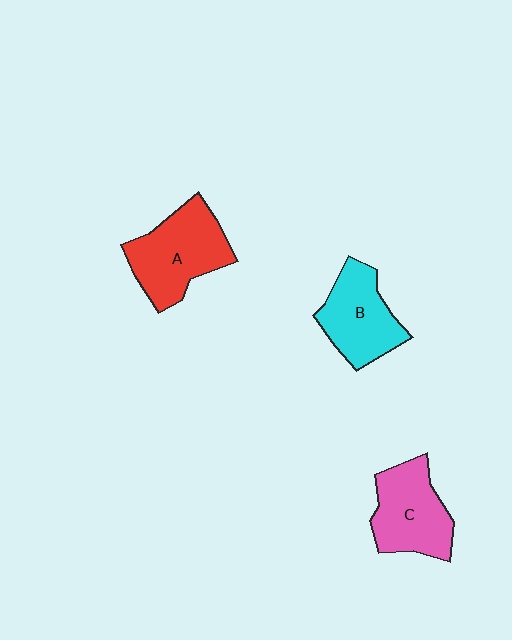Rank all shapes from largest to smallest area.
From largest to smallest: A (red), C (pink), B (cyan).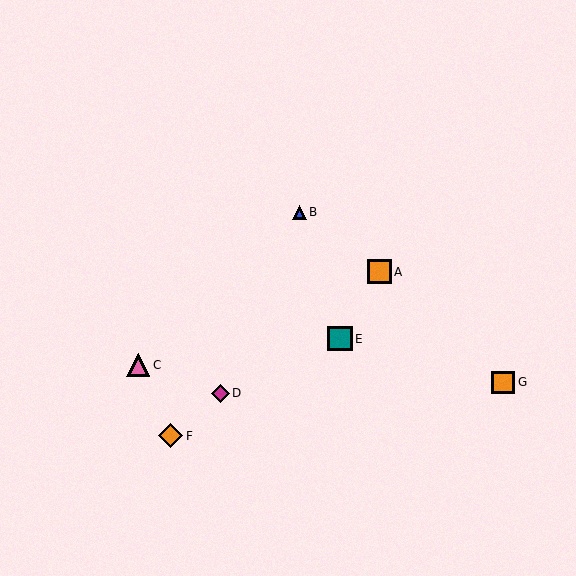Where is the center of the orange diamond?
The center of the orange diamond is at (171, 436).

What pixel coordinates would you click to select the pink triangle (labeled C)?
Click at (138, 365) to select the pink triangle C.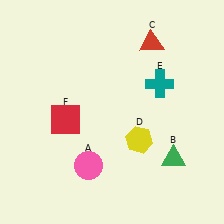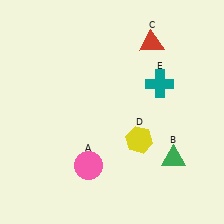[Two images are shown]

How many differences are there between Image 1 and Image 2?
There is 1 difference between the two images.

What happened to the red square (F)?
The red square (F) was removed in Image 2. It was in the bottom-left area of Image 1.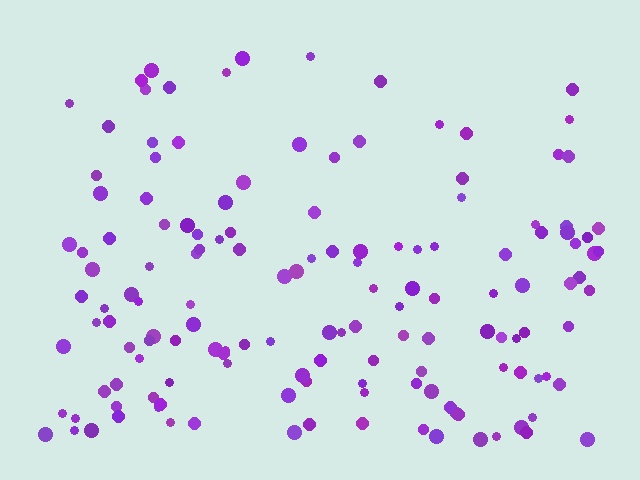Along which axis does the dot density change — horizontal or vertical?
Vertical.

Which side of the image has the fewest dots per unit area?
The top.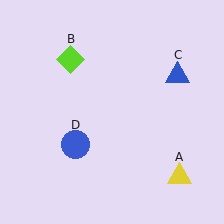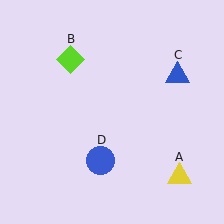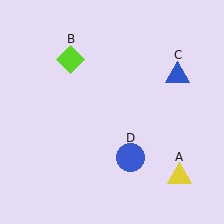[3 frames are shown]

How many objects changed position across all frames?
1 object changed position: blue circle (object D).